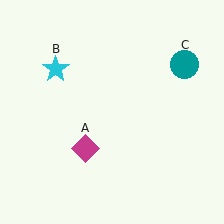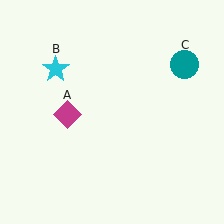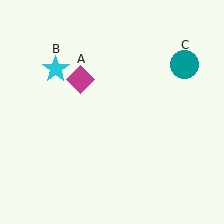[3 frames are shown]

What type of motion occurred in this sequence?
The magenta diamond (object A) rotated clockwise around the center of the scene.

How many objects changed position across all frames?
1 object changed position: magenta diamond (object A).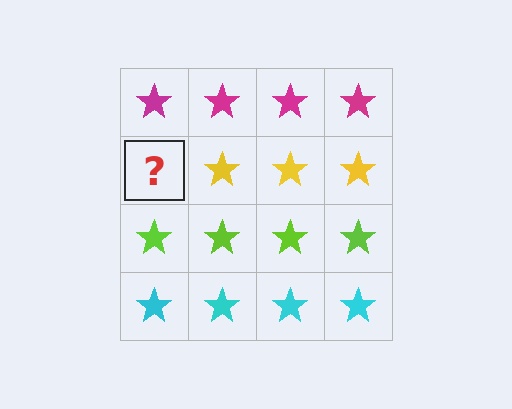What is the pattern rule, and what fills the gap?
The rule is that each row has a consistent color. The gap should be filled with a yellow star.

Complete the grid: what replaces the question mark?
The question mark should be replaced with a yellow star.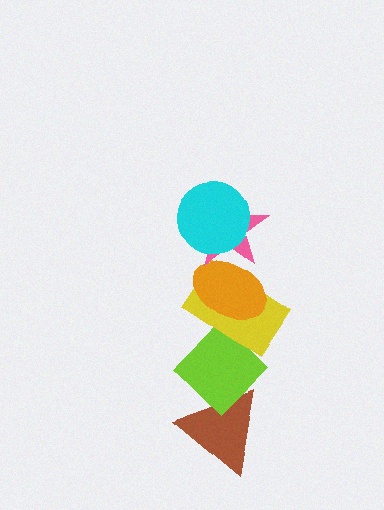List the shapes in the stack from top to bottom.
From top to bottom: the cyan circle, the pink star, the orange ellipse, the yellow rectangle, the lime diamond, the brown triangle.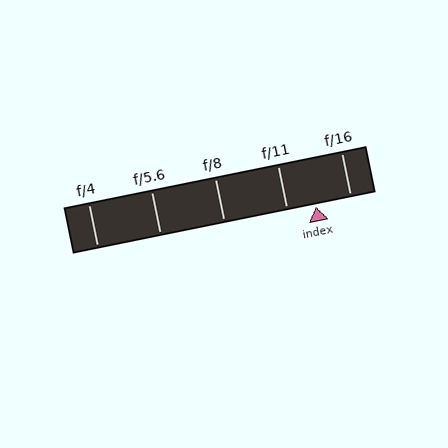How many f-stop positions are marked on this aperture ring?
There are 5 f-stop positions marked.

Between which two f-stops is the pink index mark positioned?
The index mark is between f/11 and f/16.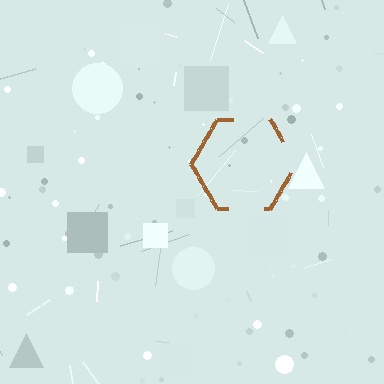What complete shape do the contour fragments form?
The contour fragments form a hexagon.